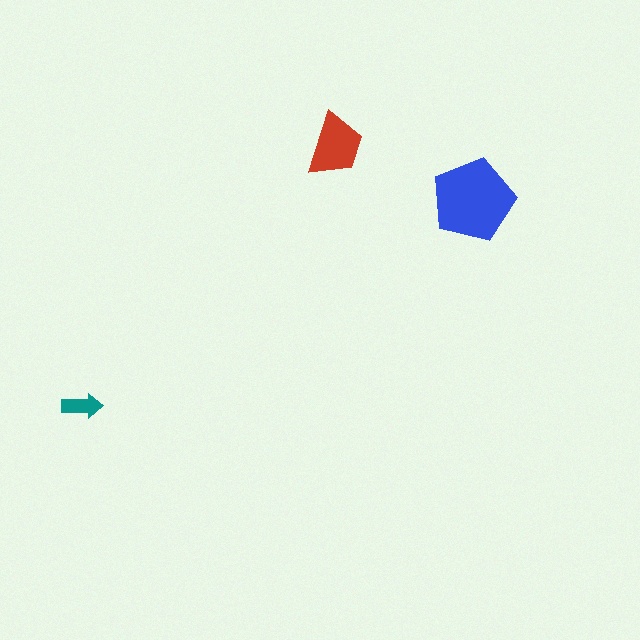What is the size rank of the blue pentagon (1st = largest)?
1st.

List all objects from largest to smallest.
The blue pentagon, the red trapezoid, the teal arrow.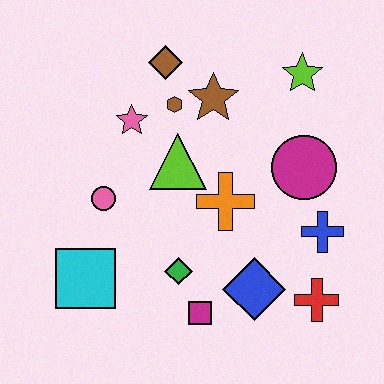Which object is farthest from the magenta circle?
The cyan square is farthest from the magenta circle.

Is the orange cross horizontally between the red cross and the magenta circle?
No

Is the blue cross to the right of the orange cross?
Yes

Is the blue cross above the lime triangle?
No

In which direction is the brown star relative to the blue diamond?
The brown star is above the blue diamond.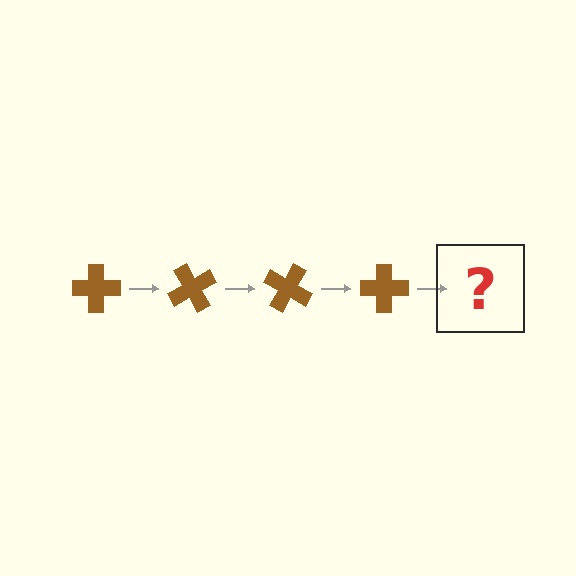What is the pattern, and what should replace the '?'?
The pattern is that the cross rotates 60 degrees each step. The '?' should be a brown cross rotated 240 degrees.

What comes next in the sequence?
The next element should be a brown cross rotated 240 degrees.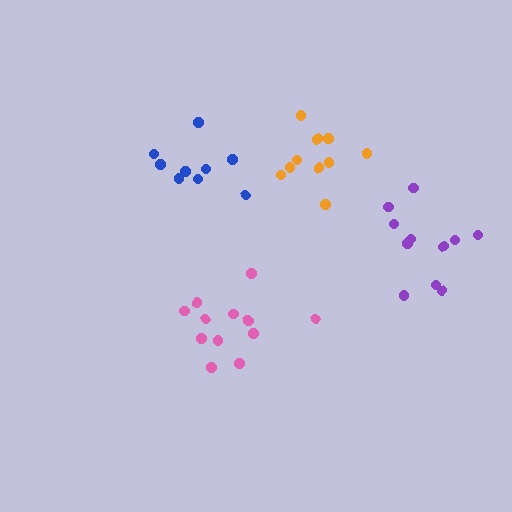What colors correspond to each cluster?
The clusters are colored: pink, purple, blue, orange.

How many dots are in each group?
Group 1: 12 dots, Group 2: 11 dots, Group 3: 9 dots, Group 4: 10 dots (42 total).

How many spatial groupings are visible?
There are 4 spatial groupings.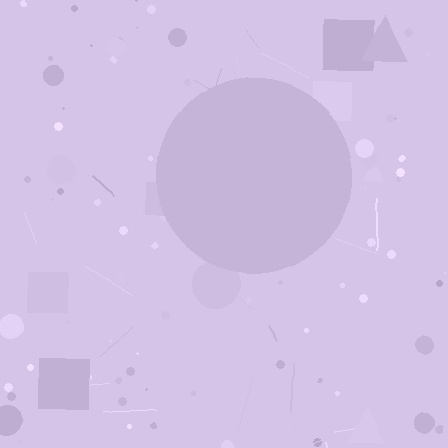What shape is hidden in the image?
A circle is hidden in the image.